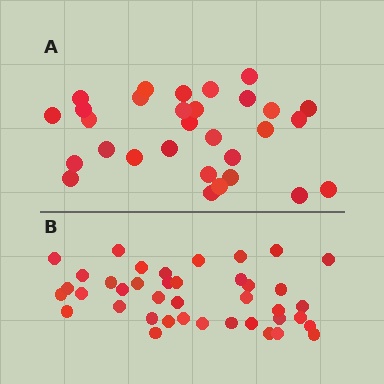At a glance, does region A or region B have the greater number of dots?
Region B (the bottom region) has more dots.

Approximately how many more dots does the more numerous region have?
Region B has roughly 10 or so more dots than region A.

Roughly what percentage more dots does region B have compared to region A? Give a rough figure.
About 35% more.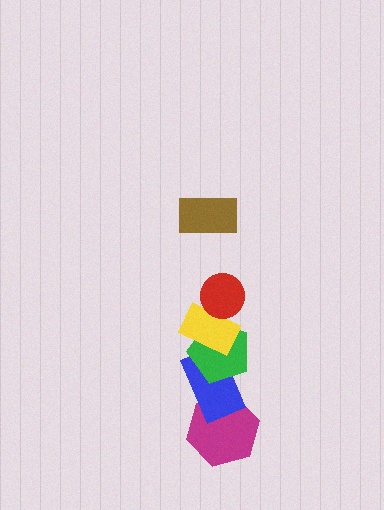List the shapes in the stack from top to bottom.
From top to bottom: the brown rectangle, the red circle, the yellow rectangle, the green pentagon, the blue rectangle, the magenta hexagon.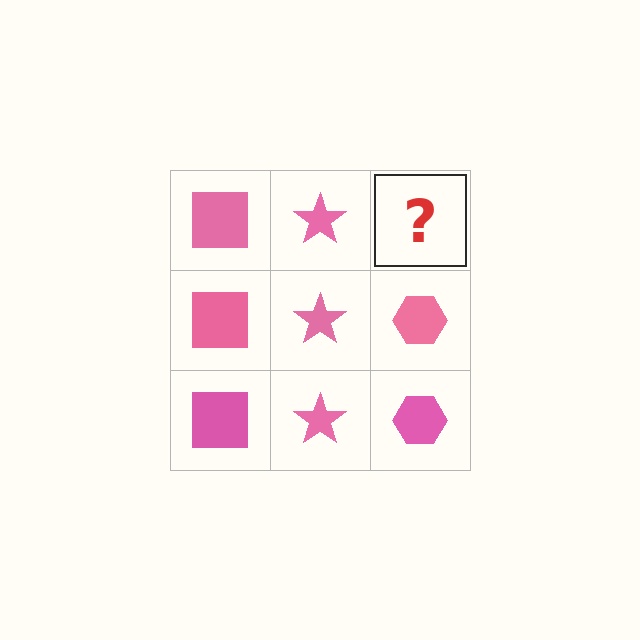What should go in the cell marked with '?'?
The missing cell should contain a pink hexagon.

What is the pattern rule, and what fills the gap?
The rule is that each column has a consistent shape. The gap should be filled with a pink hexagon.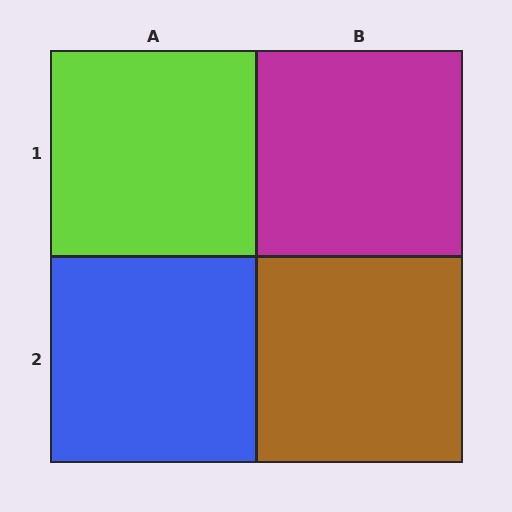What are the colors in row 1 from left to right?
Lime, magenta.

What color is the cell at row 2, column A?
Blue.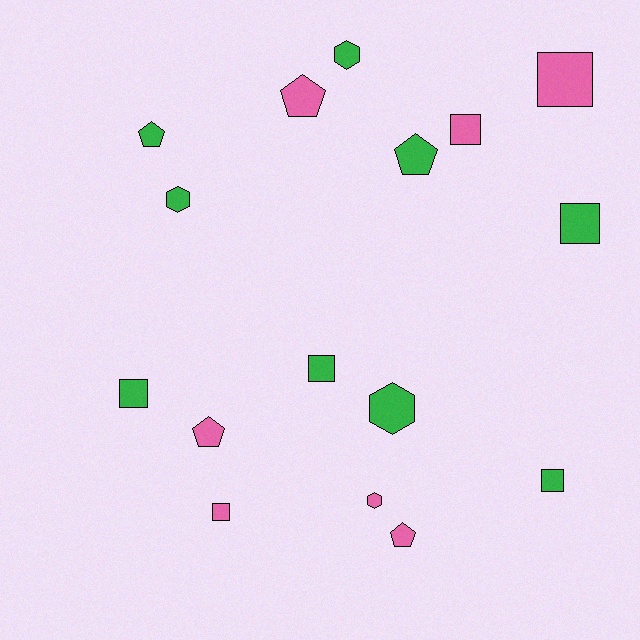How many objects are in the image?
There are 16 objects.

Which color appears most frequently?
Green, with 9 objects.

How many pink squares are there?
There are 3 pink squares.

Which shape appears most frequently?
Square, with 7 objects.